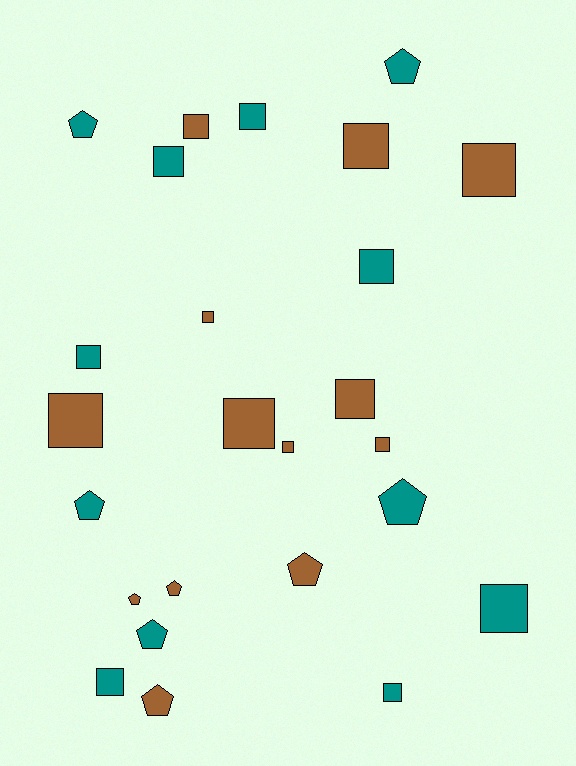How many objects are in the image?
There are 25 objects.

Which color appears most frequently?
Brown, with 13 objects.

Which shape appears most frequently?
Square, with 16 objects.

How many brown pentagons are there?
There are 4 brown pentagons.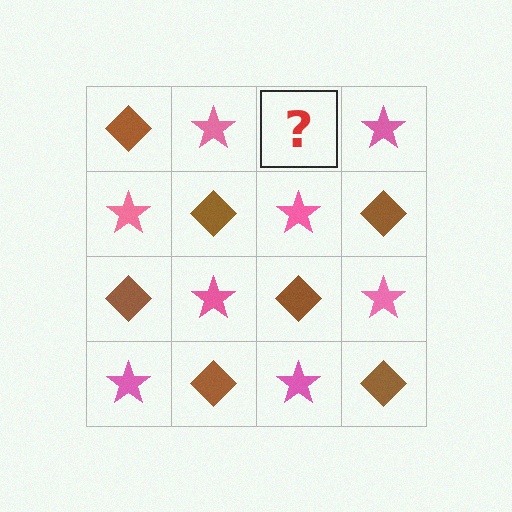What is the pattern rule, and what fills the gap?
The rule is that it alternates brown diamond and pink star in a checkerboard pattern. The gap should be filled with a brown diamond.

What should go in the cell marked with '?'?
The missing cell should contain a brown diamond.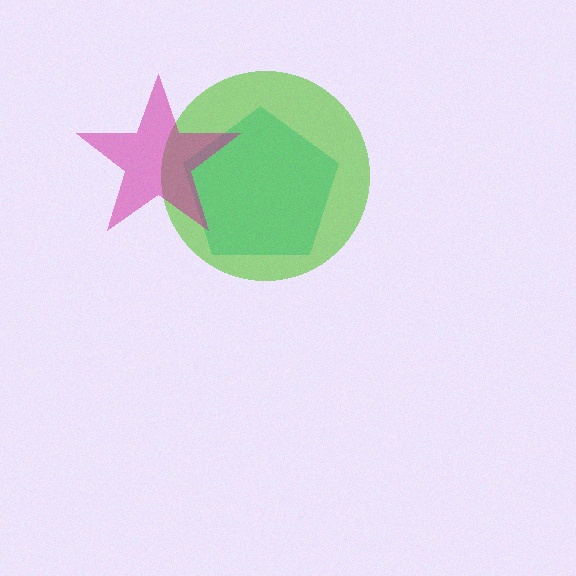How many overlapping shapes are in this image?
There are 3 overlapping shapes in the image.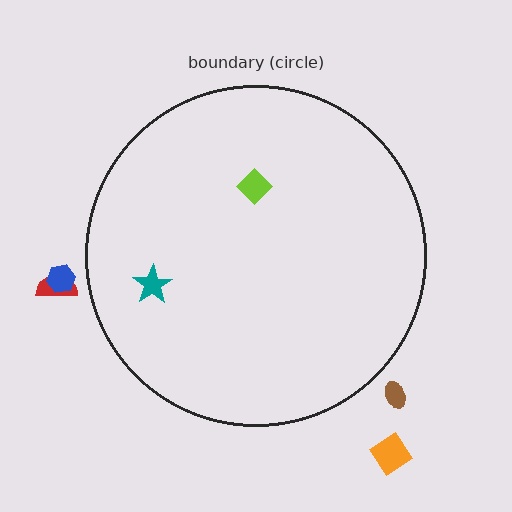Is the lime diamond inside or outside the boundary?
Inside.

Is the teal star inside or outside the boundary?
Inside.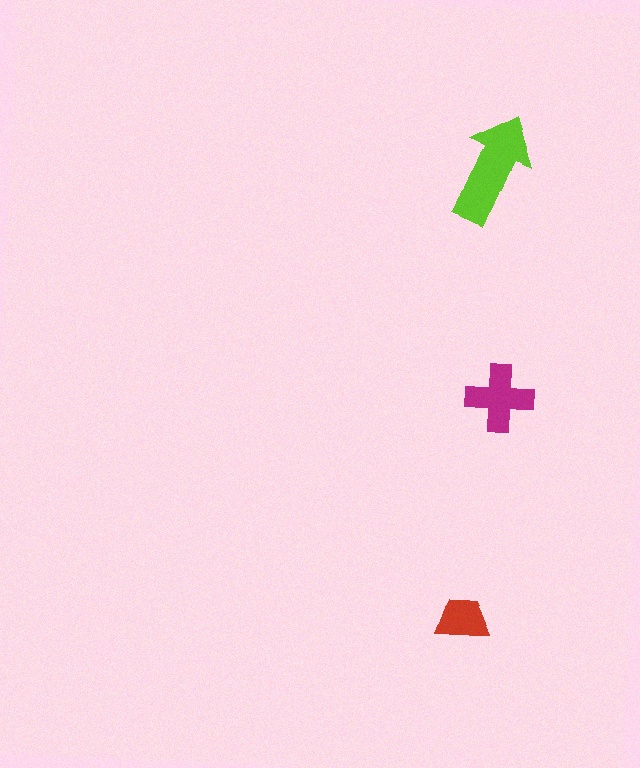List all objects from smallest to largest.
The red trapezoid, the magenta cross, the lime arrow.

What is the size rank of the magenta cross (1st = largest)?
2nd.